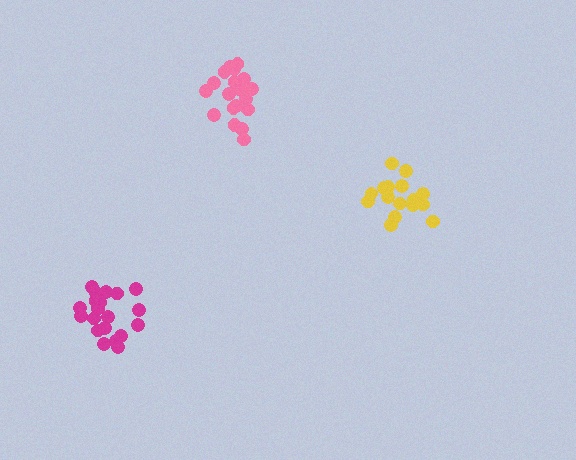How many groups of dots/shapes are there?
There are 3 groups.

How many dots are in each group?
Group 1: 19 dots, Group 2: 20 dots, Group 3: 17 dots (56 total).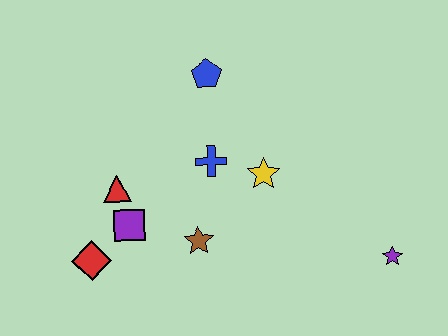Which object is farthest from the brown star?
The purple star is farthest from the brown star.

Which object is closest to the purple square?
The red triangle is closest to the purple square.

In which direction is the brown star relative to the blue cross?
The brown star is below the blue cross.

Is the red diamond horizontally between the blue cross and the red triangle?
No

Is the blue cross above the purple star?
Yes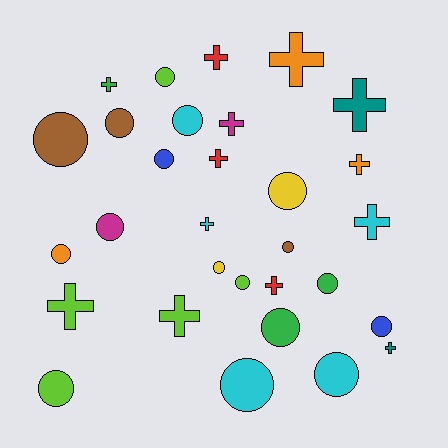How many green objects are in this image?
There are 3 green objects.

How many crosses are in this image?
There are 13 crosses.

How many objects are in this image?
There are 30 objects.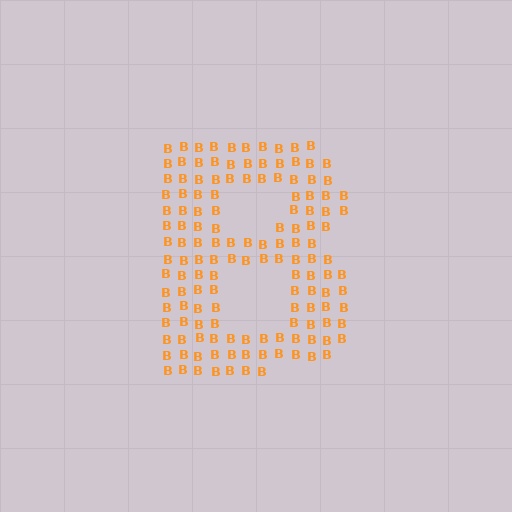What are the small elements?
The small elements are letter B's.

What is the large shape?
The large shape is the letter B.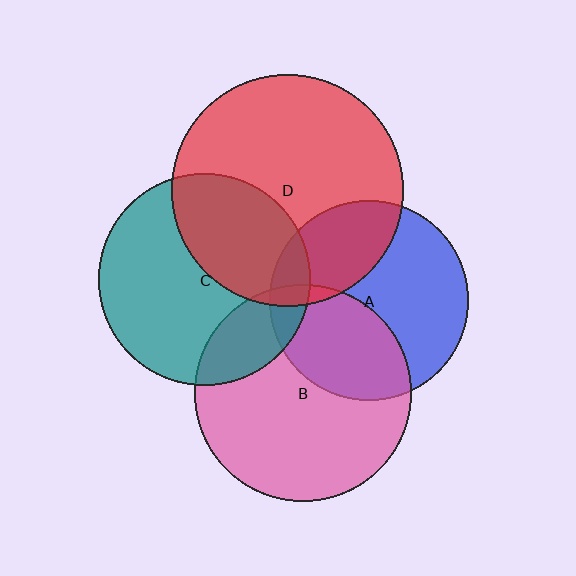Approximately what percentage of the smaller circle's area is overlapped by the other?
Approximately 10%.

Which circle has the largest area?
Circle D (red).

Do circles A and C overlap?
Yes.